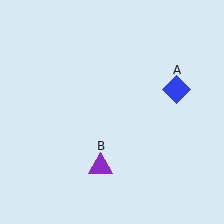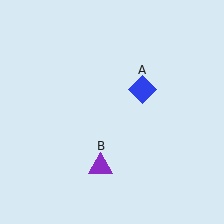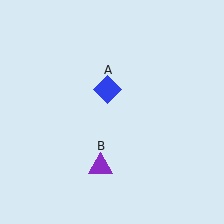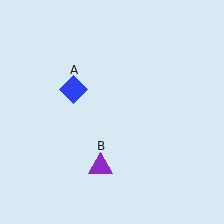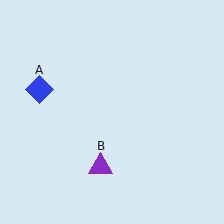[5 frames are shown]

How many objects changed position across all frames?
1 object changed position: blue diamond (object A).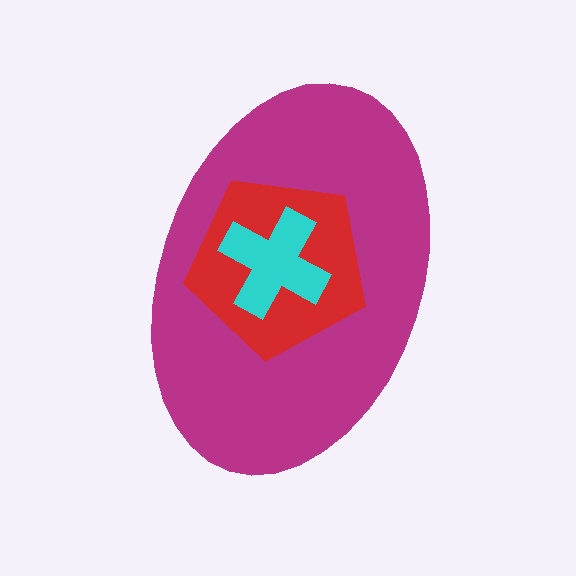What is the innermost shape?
The cyan cross.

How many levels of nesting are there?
3.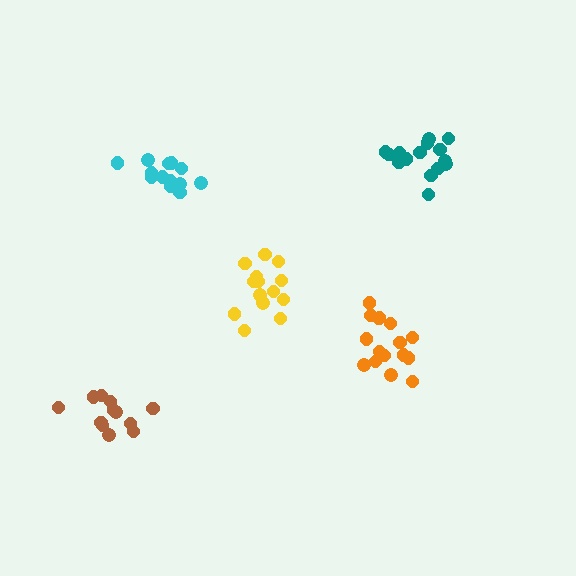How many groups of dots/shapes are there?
There are 5 groups.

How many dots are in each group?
Group 1: 13 dots, Group 2: 15 dots, Group 3: 14 dots, Group 4: 16 dots, Group 5: 13 dots (71 total).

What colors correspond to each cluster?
The clusters are colored: cyan, teal, yellow, orange, brown.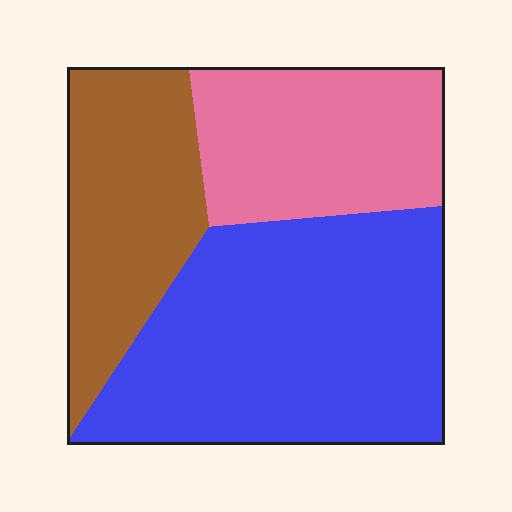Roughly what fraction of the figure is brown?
Brown takes up between a sixth and a third of the figure.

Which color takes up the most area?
Blue, at roughly 50%.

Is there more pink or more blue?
Blue.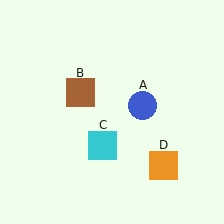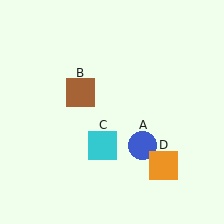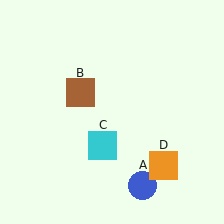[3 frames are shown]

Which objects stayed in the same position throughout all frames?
Brown square (object B) and cyan square (object C) and orange square (object D) remained stationary.